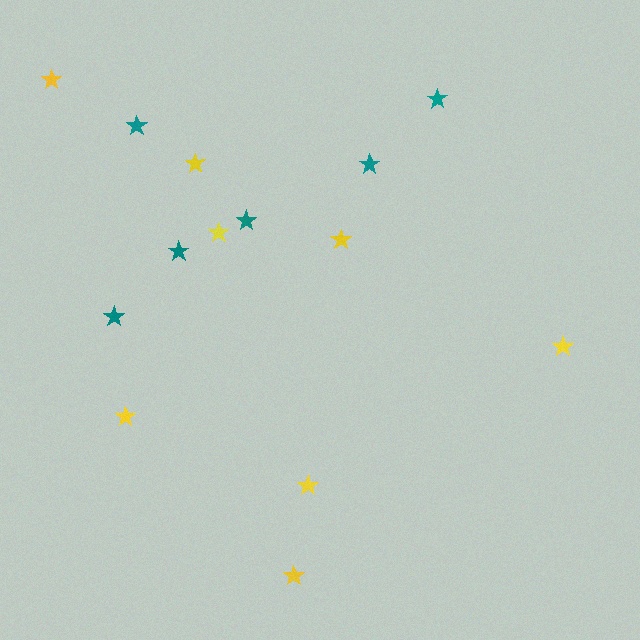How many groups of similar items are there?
There are 2 groups: one group of yellow stars (8) and one group of teal stars (6).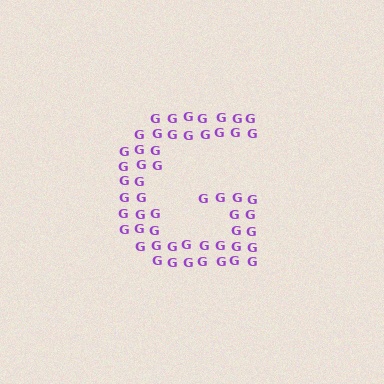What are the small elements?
The small elements are letter G's.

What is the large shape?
The large shape is the letter G.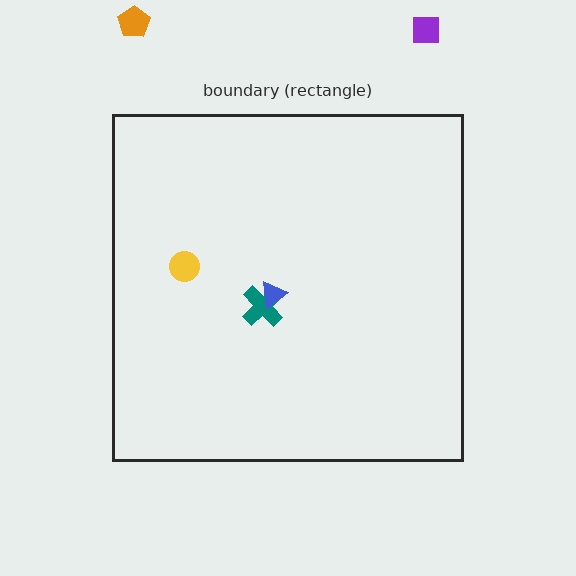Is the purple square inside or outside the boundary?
Outside.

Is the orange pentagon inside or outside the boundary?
Outside.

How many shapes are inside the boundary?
3 inside, 2 outside.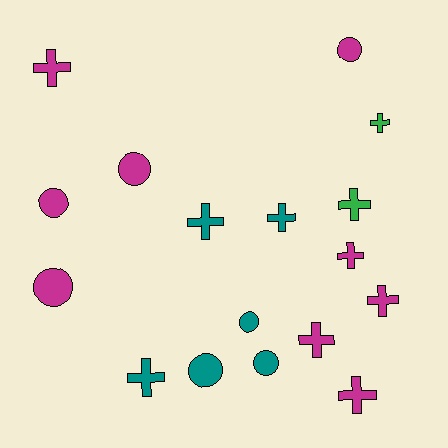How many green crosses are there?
There are 2 green crosses.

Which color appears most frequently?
Magenta, with 9 objects.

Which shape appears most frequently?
Cross, with 10 objects.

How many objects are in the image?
There are 17 objects.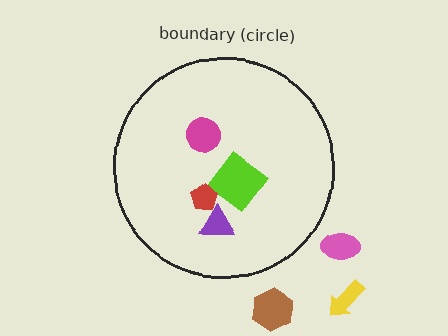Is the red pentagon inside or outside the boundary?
Inside.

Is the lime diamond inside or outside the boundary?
Inside.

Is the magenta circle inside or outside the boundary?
Inside.